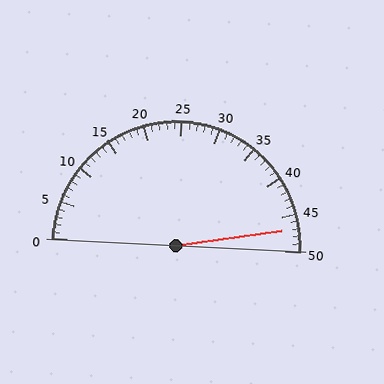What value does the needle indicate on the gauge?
The needle indicates approximately 47.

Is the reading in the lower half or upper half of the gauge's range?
The reading is in the upper half of the range (0 to 50).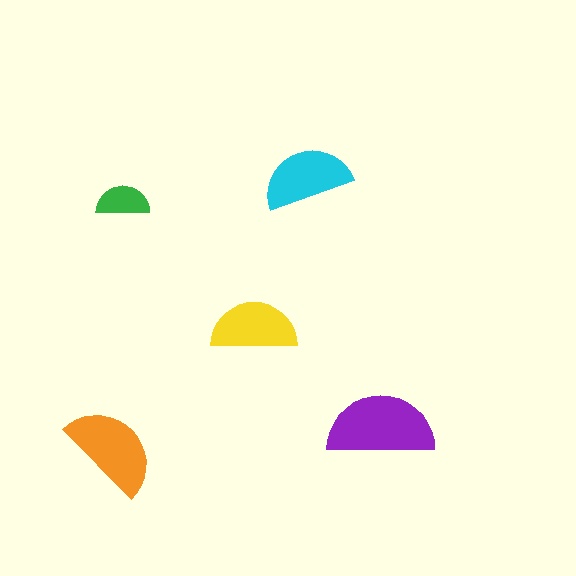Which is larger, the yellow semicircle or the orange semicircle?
The orange one.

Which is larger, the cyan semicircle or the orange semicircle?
The orange one.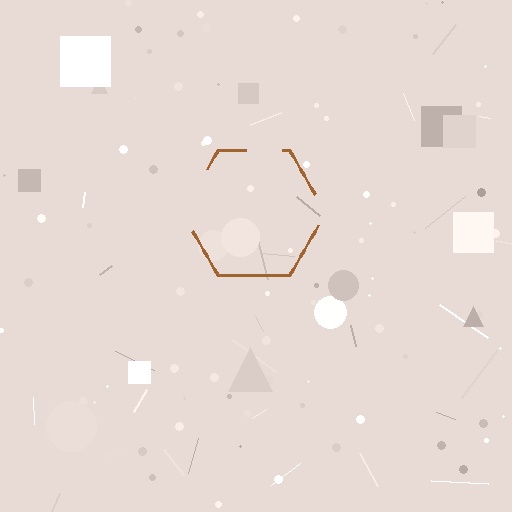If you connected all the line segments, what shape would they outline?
They would outline a hexagon.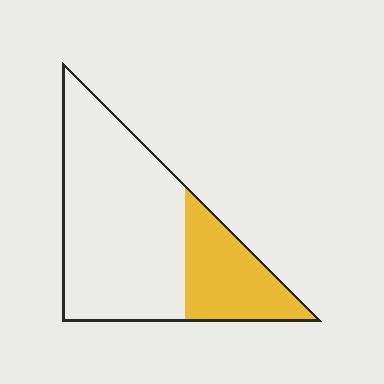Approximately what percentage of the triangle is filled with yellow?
Approximately 30%.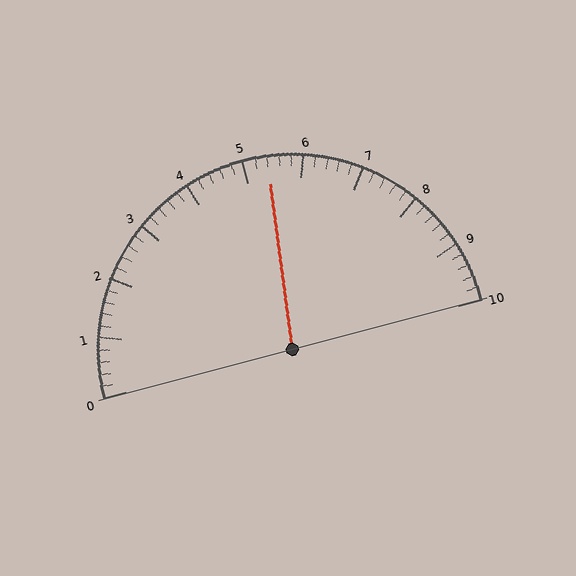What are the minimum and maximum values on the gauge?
The gauge ranges from 0 to 10.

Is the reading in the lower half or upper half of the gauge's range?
The reading is in the upper half of the range (0 to 10).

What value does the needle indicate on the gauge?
The needle indicates approximately 5.4.